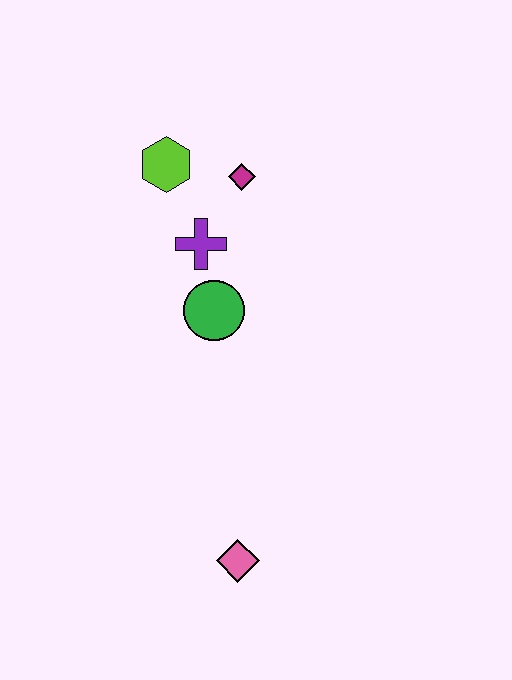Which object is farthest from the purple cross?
The pink diamond is farthest from the purple cross.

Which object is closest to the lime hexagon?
The magenta diamond is closest to the lime hexagon.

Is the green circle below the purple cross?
Yes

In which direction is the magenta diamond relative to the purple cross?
The magenta diamond is above the purple cross.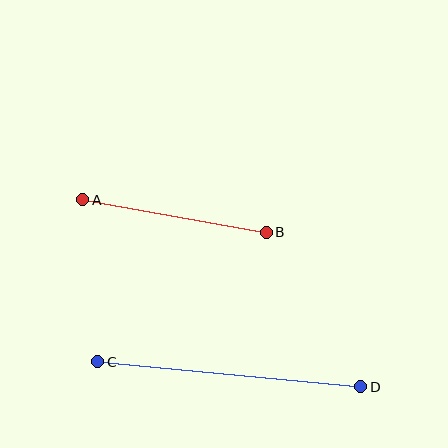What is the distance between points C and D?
The distance is approximately 264 pixels.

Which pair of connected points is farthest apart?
Points C and D are farthest apart.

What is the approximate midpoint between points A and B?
The midpoint is at approximately (174, 216) pixels.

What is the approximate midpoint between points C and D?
The midpoint is at approximately (229, 374) pixels.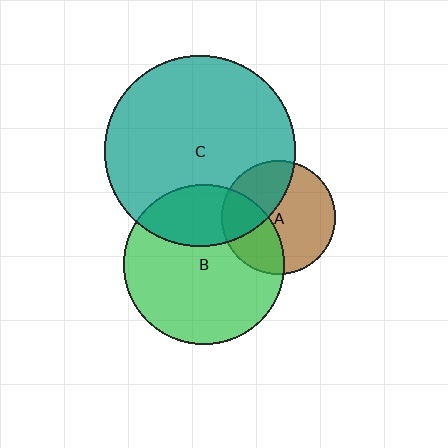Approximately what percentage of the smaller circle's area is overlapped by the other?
Approximately 35%.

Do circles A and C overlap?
Yes.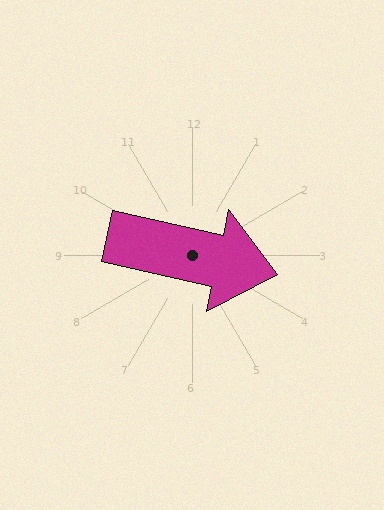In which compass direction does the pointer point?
East.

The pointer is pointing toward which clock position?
Roughly 3 o'clock.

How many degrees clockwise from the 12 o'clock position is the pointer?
Approximately 103 degrees.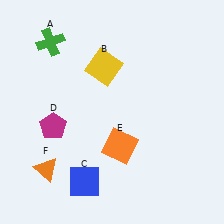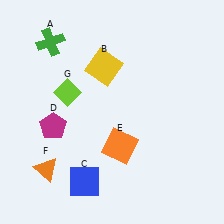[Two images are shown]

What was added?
A lime diamond (G) was added in Image 2.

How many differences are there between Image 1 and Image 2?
There is 1 difference between the two images.